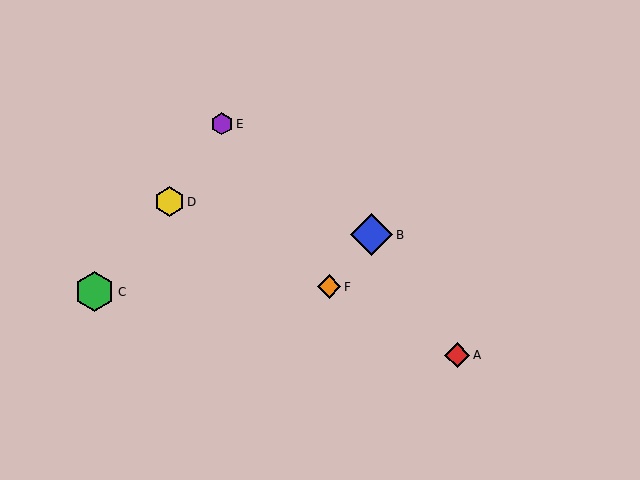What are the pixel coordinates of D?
Object D is at (169, 202).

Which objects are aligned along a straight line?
Objects A, D, F are aligned along a straight line.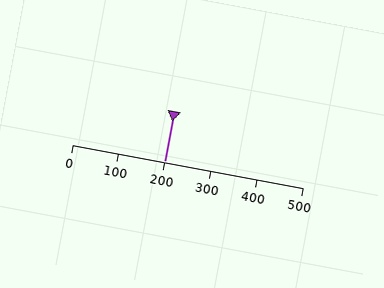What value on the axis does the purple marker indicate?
The marker indicates approximately 200.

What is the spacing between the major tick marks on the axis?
The major ticks are spaced 100 apart.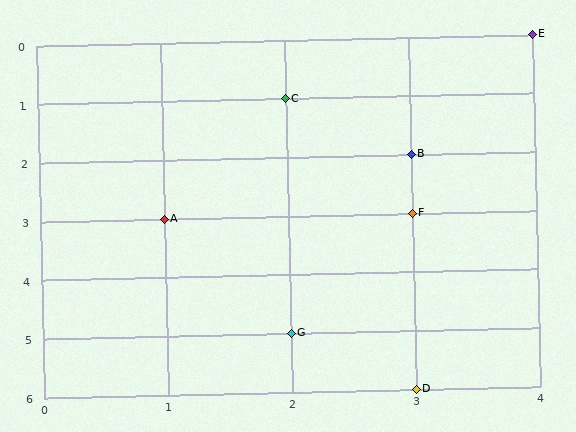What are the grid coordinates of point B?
Point B is at grid coordinates (3, 2).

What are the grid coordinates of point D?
Point D is at grid coordinates (3, 6).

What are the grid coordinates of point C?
Point C is at grid coordinates (2, 1).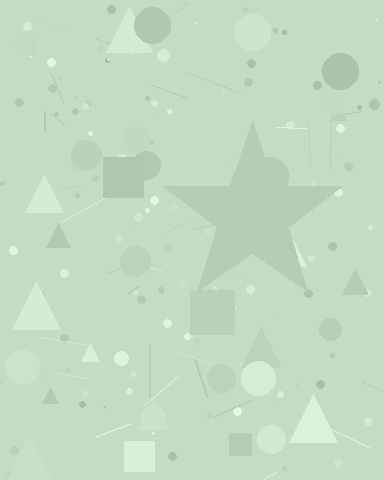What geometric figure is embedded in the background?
A star is embedded in the background.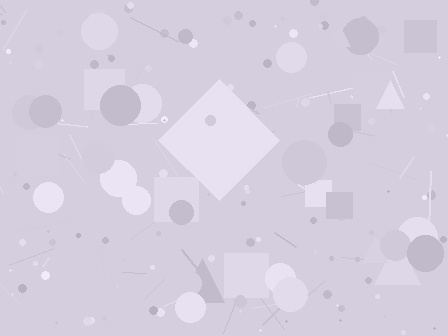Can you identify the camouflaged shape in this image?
The camouflaged shape is a diamond.